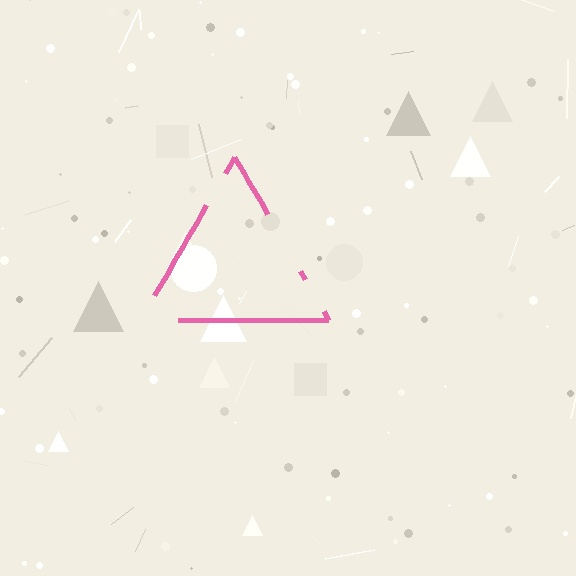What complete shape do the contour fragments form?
The contour fragments form a triangle.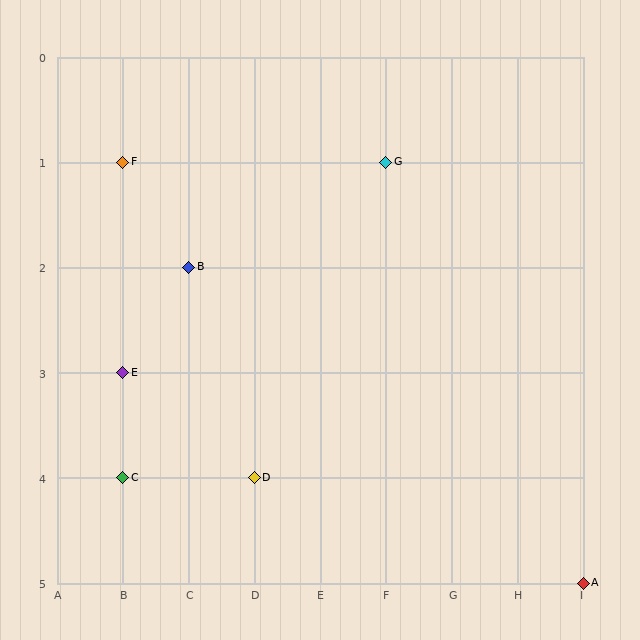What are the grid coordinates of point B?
Point B is at grid coordinates (C, 2).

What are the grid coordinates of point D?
Point D is at grid coordinates (D, 4).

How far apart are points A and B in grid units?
Points A and B are 6 columns and 3 rows apart (about 6.7 grid units diagonally).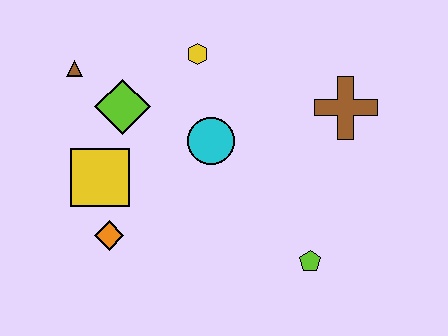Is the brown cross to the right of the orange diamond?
Yes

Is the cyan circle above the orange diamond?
Yes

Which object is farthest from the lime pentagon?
The brown triangle is farthest from the lime pentagon.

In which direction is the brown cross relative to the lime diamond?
The brown cross is to the right of the lime diamond.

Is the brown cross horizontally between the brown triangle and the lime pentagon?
No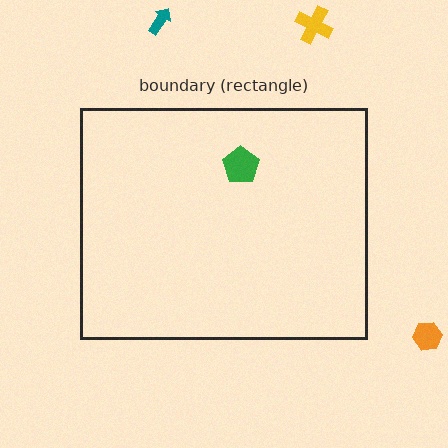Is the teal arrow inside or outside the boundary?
Outside.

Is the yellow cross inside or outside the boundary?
Outside.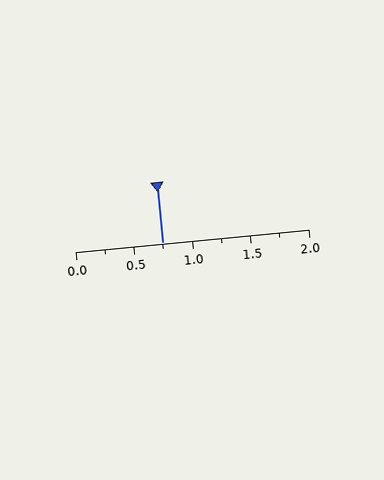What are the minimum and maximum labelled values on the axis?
The axis runs from 0.0 to 2.0.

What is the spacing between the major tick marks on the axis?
The major ticks are spaced 0.5 apart.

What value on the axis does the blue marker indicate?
The marker indicates approximately 0.75.